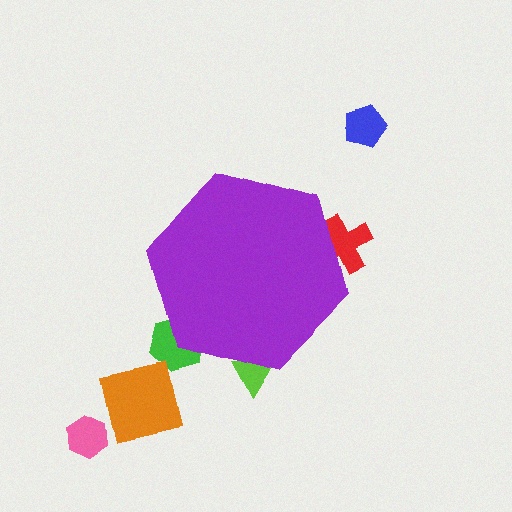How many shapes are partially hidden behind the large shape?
3 shapes are partially hidden.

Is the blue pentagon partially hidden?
No, the blue pentagon is fully visible.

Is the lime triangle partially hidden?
Yes, the lime triangle is partially hidden behind the purple hexagon.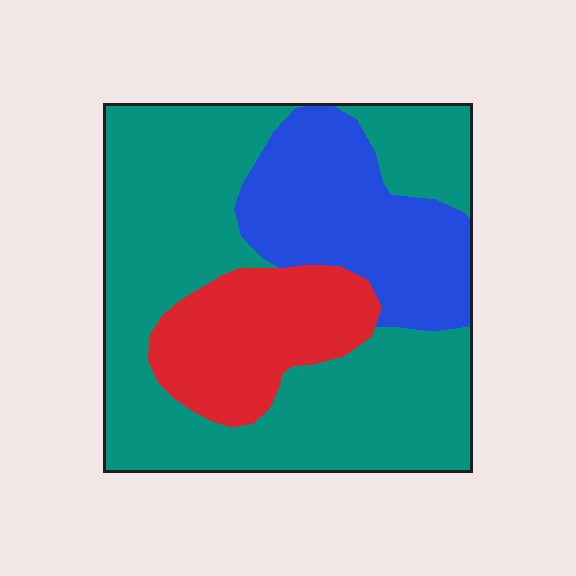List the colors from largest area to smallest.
From largest to smallest: teal, blue, red.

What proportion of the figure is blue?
Blue takes up less than a quarter of the figure.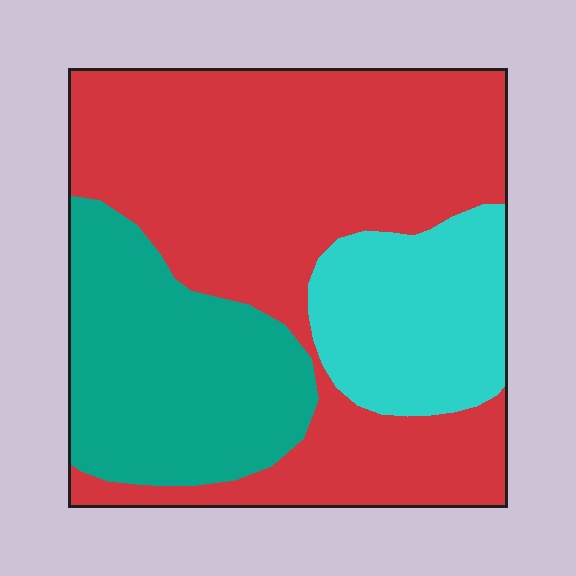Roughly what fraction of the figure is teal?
Teal takes up between a quarter and a half of the figure.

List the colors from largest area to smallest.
From largest to smallest: red, teal, cyan.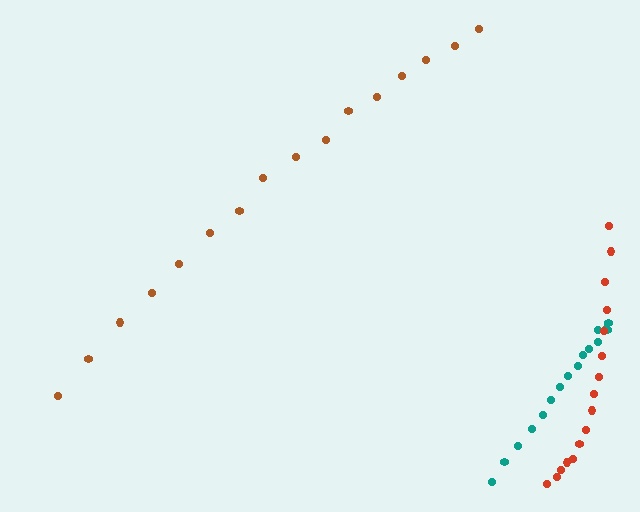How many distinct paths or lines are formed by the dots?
There are 3 distinct paths.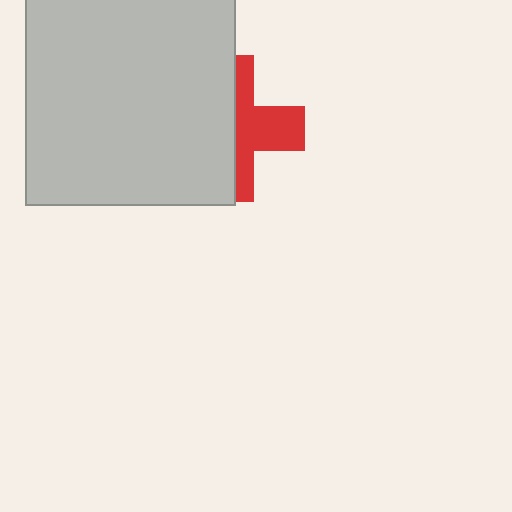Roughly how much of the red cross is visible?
A small part of it is visible (roughly 45%).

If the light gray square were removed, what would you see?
You would see the complete red cross.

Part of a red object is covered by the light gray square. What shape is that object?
It is a cross.